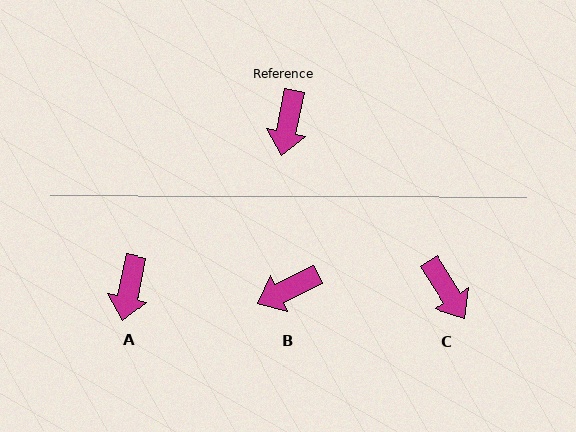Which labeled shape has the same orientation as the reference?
A.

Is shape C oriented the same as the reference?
No, it is off by about 44 degrees.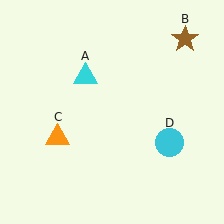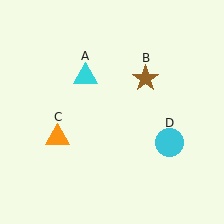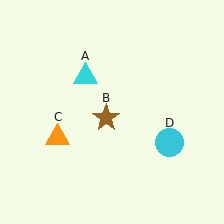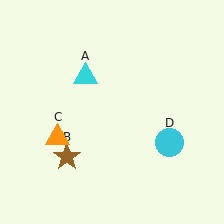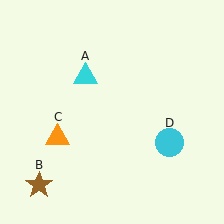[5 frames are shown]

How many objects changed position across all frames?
1 object changed position: brown star (object B).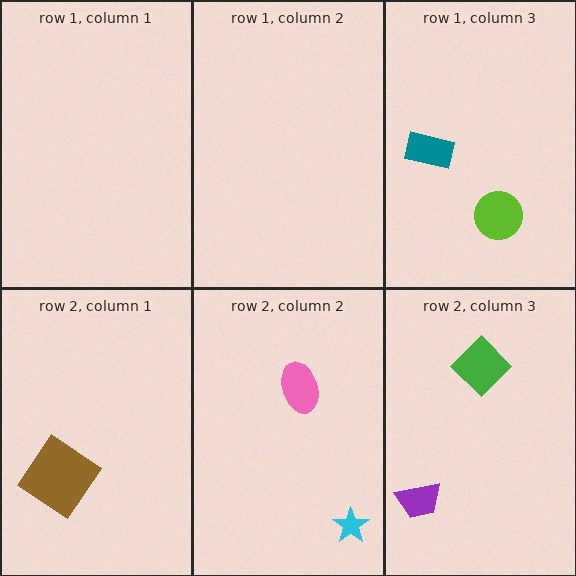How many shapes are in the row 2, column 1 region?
1.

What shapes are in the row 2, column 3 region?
The green diamond, the purple trapezoid.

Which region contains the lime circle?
The row 1, column 3 region.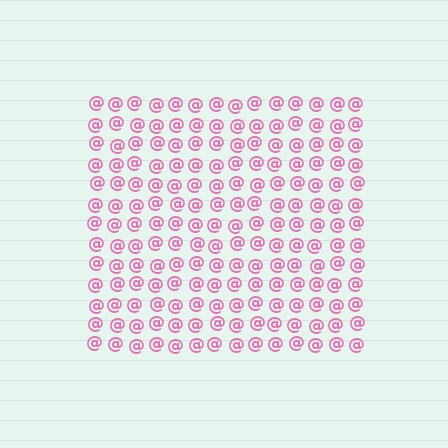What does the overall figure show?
The overall figure shows a square.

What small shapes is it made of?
It is made of small at signs.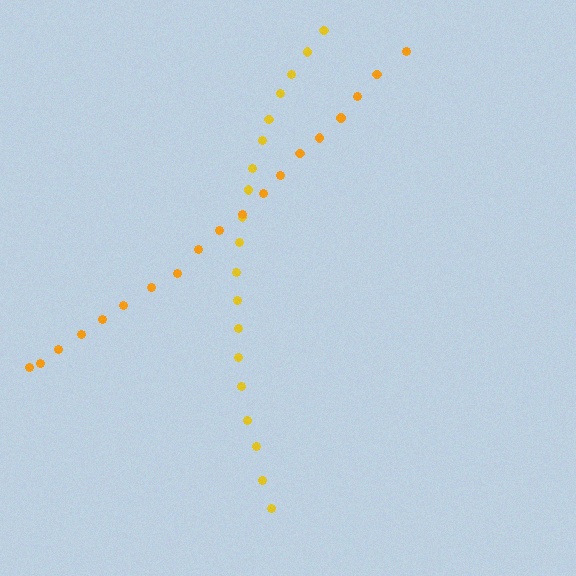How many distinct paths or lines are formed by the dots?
There are 2 distinct paths.